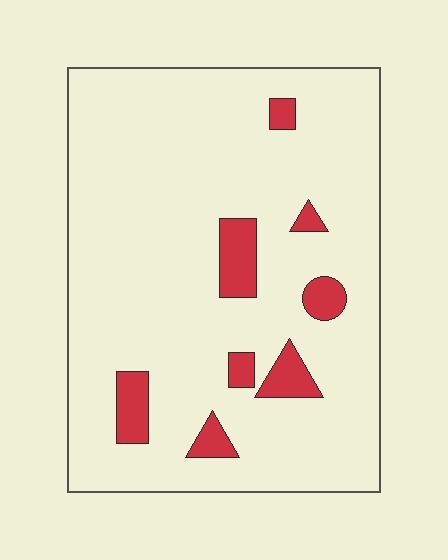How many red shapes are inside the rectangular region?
8.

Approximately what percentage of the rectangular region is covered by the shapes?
Approximately 10%.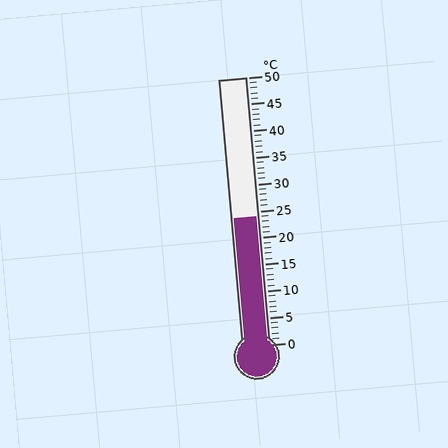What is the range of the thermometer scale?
The thermometer scale ranges from 0°C to 50°C.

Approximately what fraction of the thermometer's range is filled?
The thermometer is filled to approximately 50% of its range.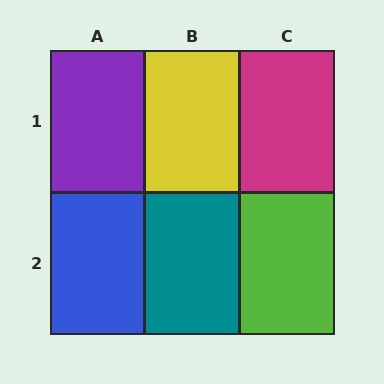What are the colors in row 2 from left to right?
Blue, teal, lime.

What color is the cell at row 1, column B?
Yellow.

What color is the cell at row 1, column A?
Purple.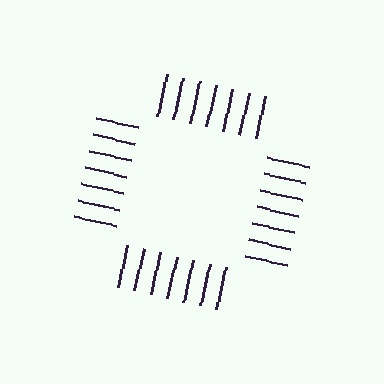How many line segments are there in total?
28 — 7 along each of the 4 edges.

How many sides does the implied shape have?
4 sides — the line-ends trace a square.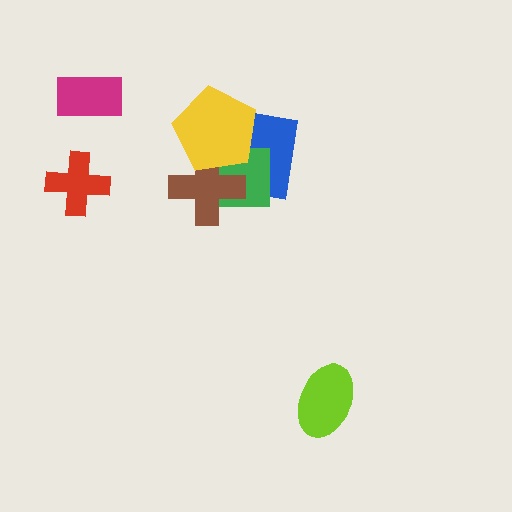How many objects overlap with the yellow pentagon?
3 objects overlap with the yellow pentagon.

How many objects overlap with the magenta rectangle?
0 objects overlap with the magenta rectangle.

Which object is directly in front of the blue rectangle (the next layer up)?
The green square is directly in front of the blue rectangle.